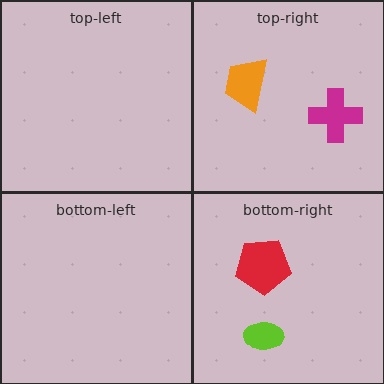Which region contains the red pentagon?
The bottom-right region.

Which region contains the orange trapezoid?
The top-right region.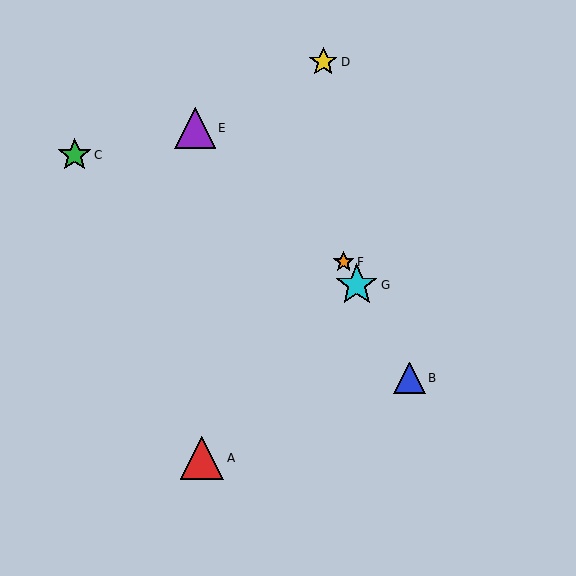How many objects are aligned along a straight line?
3 objects (B, F, G) are aligned along a straight line.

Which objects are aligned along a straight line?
Objects B, F, G are aligned along a straight line.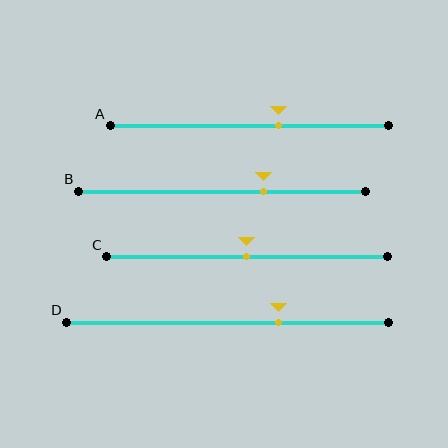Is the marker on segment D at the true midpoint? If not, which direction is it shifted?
No, the marker on segment D is shifted to the right by about 16% of the segment length.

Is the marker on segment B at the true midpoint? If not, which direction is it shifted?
No, the marker on segment B is shifted to the right by about 14% of the segment length.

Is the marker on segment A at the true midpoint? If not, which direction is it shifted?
No, the marker on segment A is shifted to the right by about 11% of the segment length.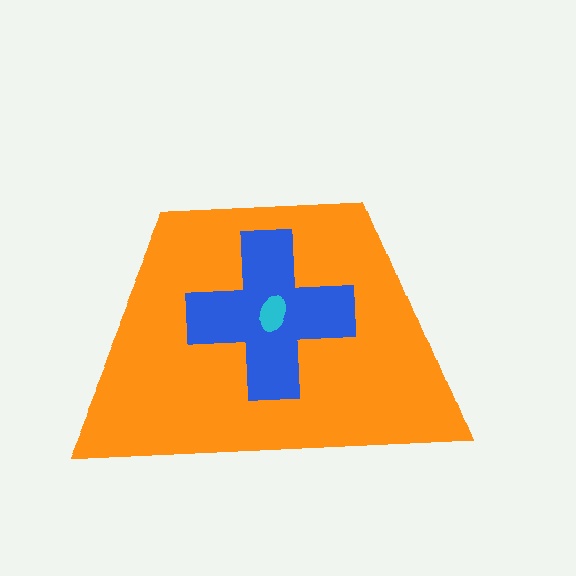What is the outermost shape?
The orange trapezoid.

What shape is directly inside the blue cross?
The cyan ellipse.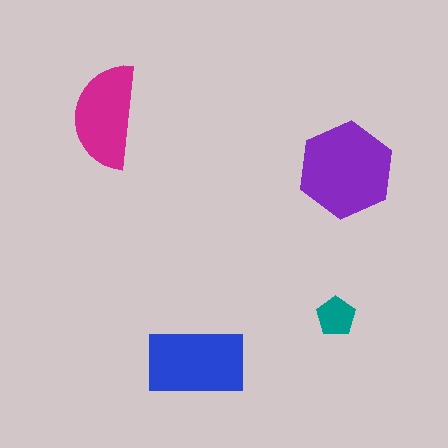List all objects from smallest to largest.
The teal pentagon, the magenta semicircle, the blue rectangle, the purple hexagon.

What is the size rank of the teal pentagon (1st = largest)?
4th.